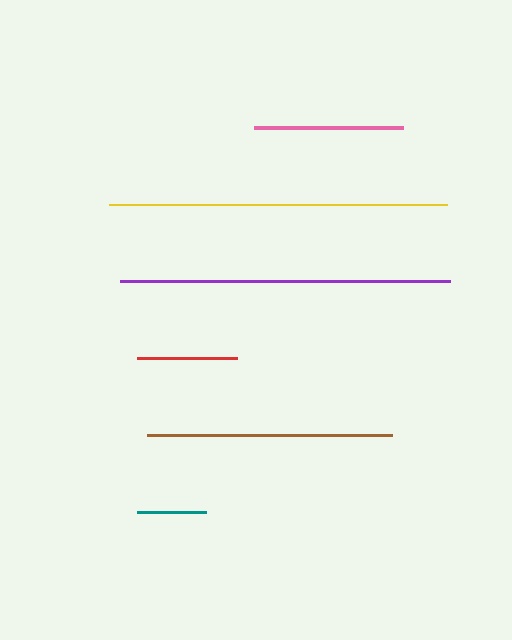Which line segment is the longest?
The yellow line is the longest at approximately 338 pixels.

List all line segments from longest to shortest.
From longest to shortest: yellow, purple, brown, pink, red, teal.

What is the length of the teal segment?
The teal segment is approximately 69 pixels long.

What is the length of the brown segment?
The brown segment is approximately 245 pixels long.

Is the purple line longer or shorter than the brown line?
The purple line is longer than the brown line.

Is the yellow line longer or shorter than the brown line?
The yellow line is longer than the brown line.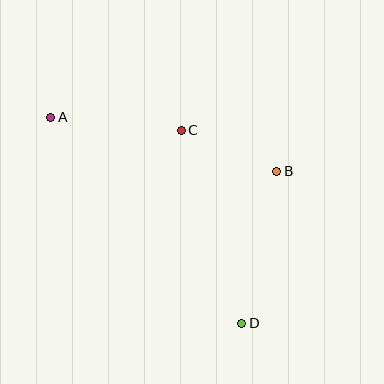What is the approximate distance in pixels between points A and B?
The distance between A and B is approximately 232 pixels.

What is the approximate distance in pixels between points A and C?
The distance between A and C is approximately 131 pixels.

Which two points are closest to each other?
Points B and C are closest to each other.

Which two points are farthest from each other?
Points A and D are farthest from each other.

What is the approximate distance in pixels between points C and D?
The distance between C and D is approximately 202 pixels.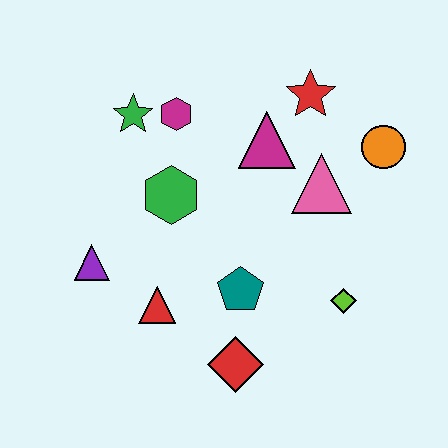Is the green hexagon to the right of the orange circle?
No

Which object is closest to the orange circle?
The pink triangle is closest to the orange circle.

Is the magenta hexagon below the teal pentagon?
No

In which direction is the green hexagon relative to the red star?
The green hexagon is to the left of the red star.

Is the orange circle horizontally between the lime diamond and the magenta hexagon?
No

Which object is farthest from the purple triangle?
The orange circle is farthest from the purple triangle.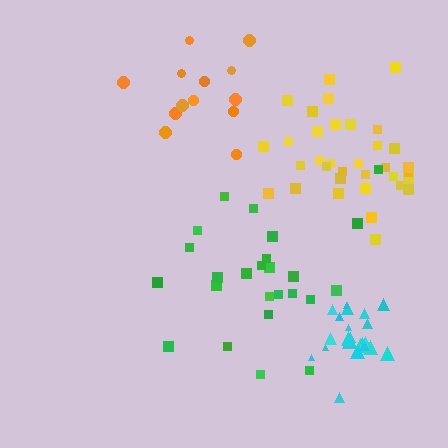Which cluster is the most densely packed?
Cyan.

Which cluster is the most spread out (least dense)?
Green.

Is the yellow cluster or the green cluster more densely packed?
Yellow.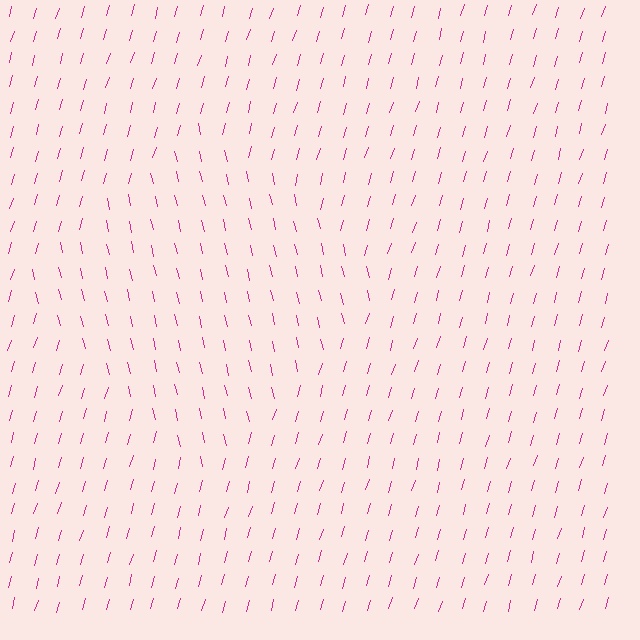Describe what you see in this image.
The image is filled with small magenta line segments. A diamond region in the image has lines oriented differently from the surrounding lines, creating a visible texture boundary.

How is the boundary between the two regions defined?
The boundary is defined purely by a change in line orientation (approximately 30 degrees difference). All lines are the same color and thickness.